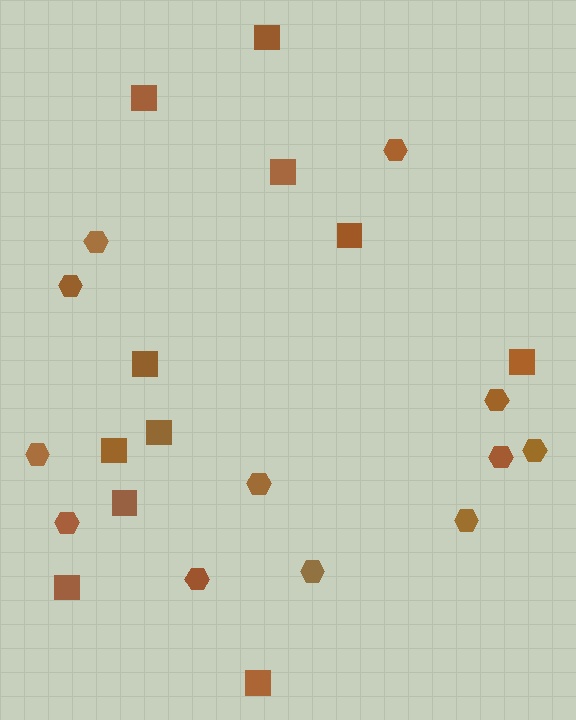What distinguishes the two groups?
There are 2 groups: one group of squares (11) and one group of hexagons (12).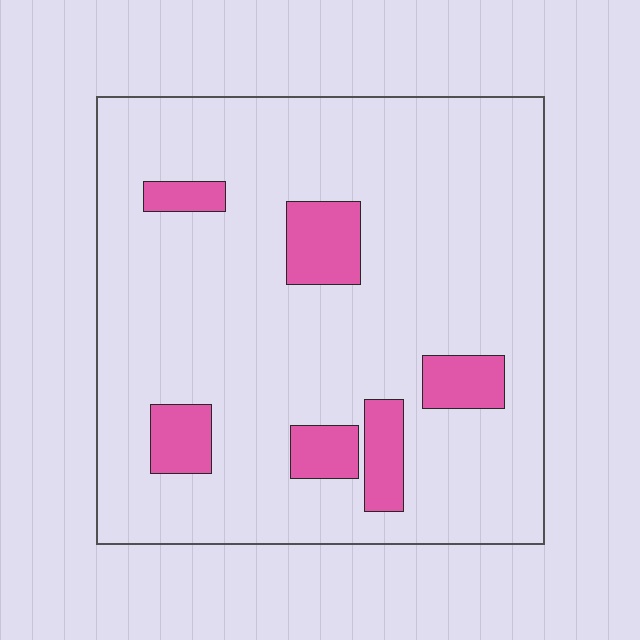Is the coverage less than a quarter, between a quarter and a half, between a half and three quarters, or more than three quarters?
Less than a quarter.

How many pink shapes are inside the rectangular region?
6.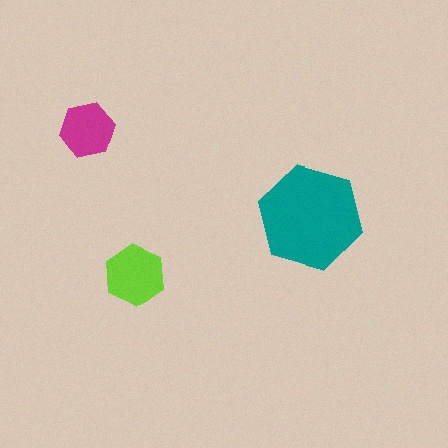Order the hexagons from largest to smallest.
the teal one, the lime one, the magenta one.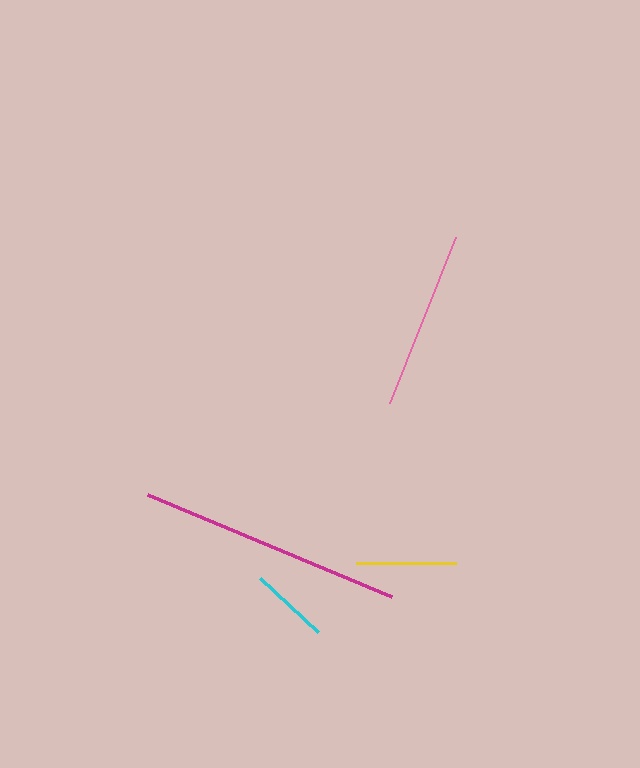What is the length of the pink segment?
The pink segment is approximately 179 pixels long.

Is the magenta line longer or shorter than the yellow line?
The magenta line is longer than the yellow line.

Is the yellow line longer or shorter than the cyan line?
The yellow line is longer than the cyan line.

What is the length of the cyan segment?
The cyan segment is approximately 79 pixels long.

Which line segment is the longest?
The magenta line is the longest at approximately 264 pixels.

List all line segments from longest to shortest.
From longest to shortest: magenta, pink, yellow, cyan.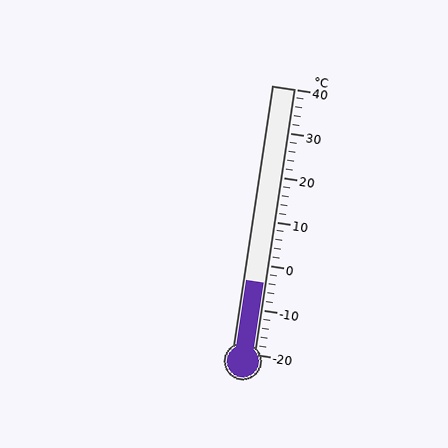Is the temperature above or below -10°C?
The temperature is above -10°C.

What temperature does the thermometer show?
The thermometer shows approximately -4°C.